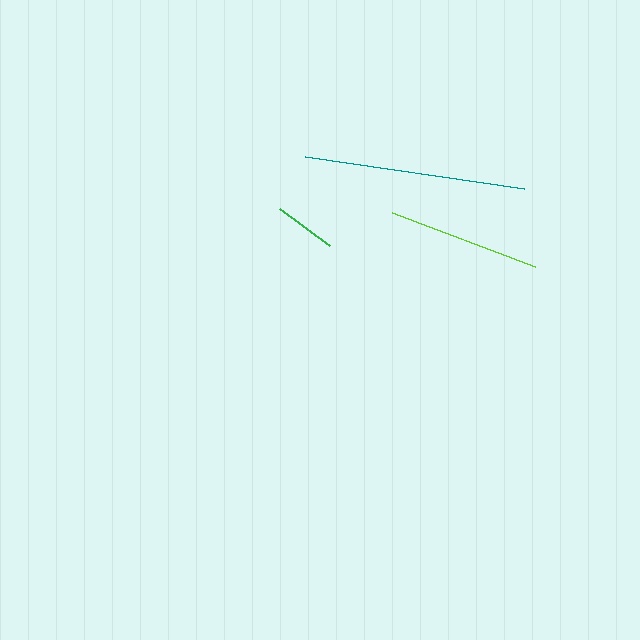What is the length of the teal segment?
The teal segment is approximately 222 pixels long.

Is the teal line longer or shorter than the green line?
The teal line is longer than the green line.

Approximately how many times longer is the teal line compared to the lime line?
The teal line is approximately 1.4 times the length of the lime line.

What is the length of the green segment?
The green segment is approximately 63 pixels long.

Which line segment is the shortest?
The green line is the shortest at approximately 63 pixels.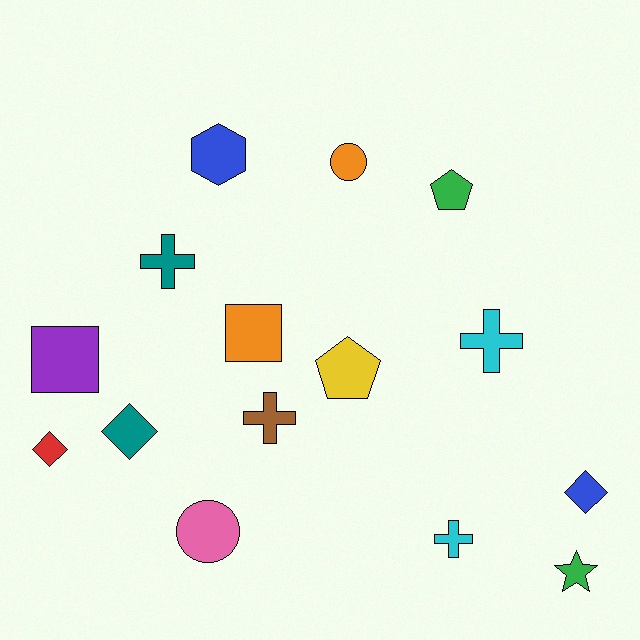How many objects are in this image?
There are 15 objects.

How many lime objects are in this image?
There are no lime objects.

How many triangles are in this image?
There are no triangles.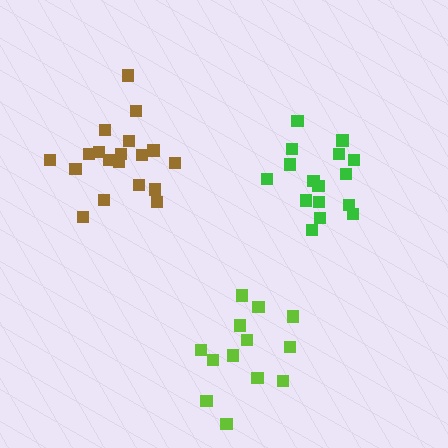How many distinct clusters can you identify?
There are 3 distinct clusters.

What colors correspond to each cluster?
The clusters are colored: brown, green, lime.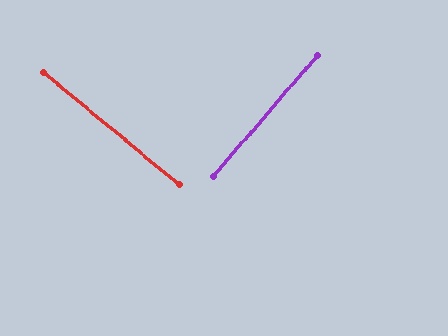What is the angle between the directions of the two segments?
Approximately 89 degrees.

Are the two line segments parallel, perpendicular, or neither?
Perpendicular — they meet at approximately 89°.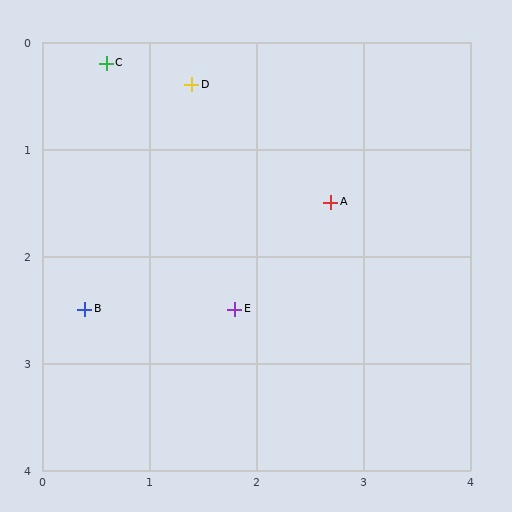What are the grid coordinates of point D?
Point D is at approximately (1.4, 0.4).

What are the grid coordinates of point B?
Point B is at approximately (0.4, 2.5).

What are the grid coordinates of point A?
Point A is at approximately (2.7, 1.5).